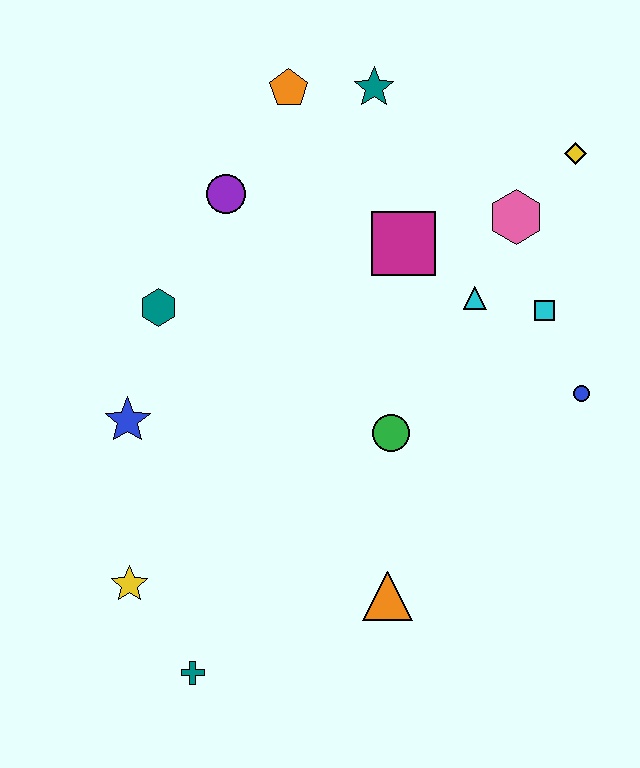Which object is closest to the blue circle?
The cyan square is closest to the blue circle.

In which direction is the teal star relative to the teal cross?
The teal star is above the teal cross.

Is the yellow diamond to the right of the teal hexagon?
Yes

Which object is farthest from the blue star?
The yellow diamond is farthest from the blue star.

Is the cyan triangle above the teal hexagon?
Yes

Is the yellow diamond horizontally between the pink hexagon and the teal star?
No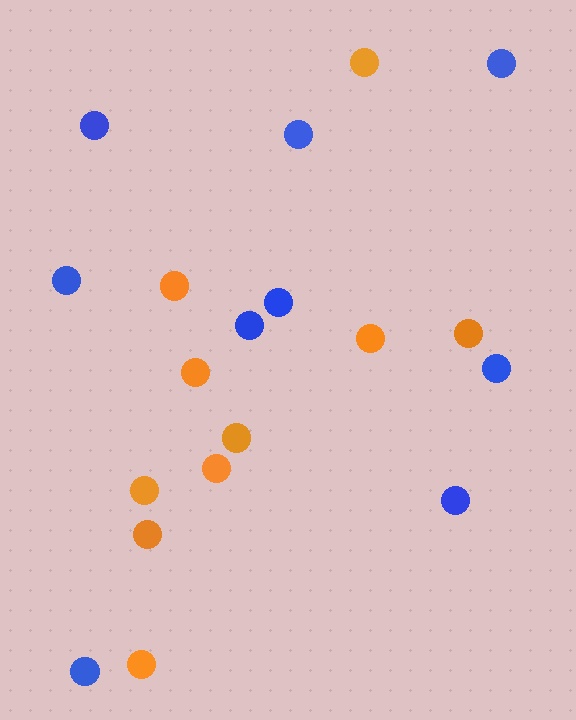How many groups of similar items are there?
There are 2 groups: one group of orange circles (10) and one group of blue circles (9).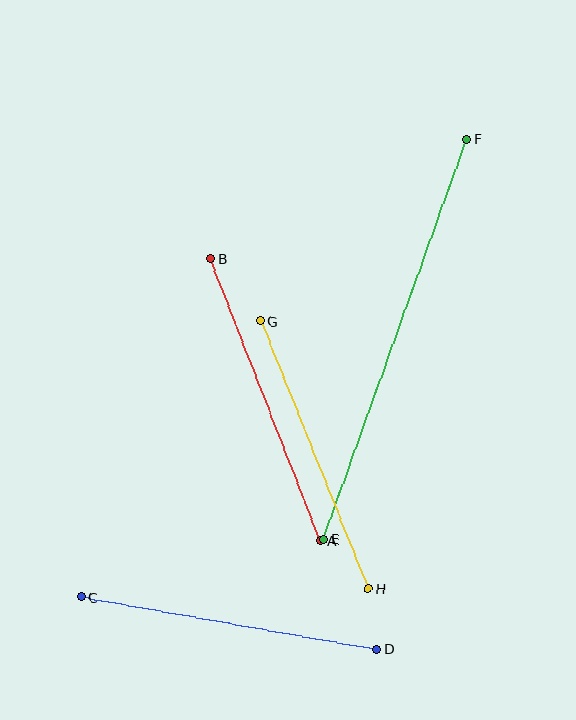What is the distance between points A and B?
The distance is approximately 303 pixels.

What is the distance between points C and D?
The distance is approximately 299 pixels.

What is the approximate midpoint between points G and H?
The midpoint is at approximately (314, 455) pixels.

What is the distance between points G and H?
The distance is approximately 288 pixels.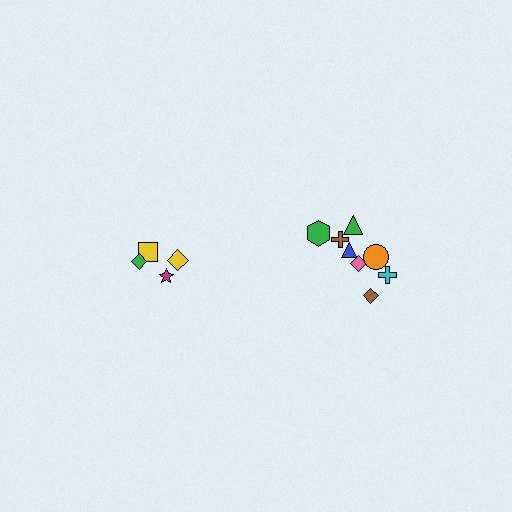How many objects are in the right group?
There are 8 objects.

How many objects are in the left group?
There are 4 objects.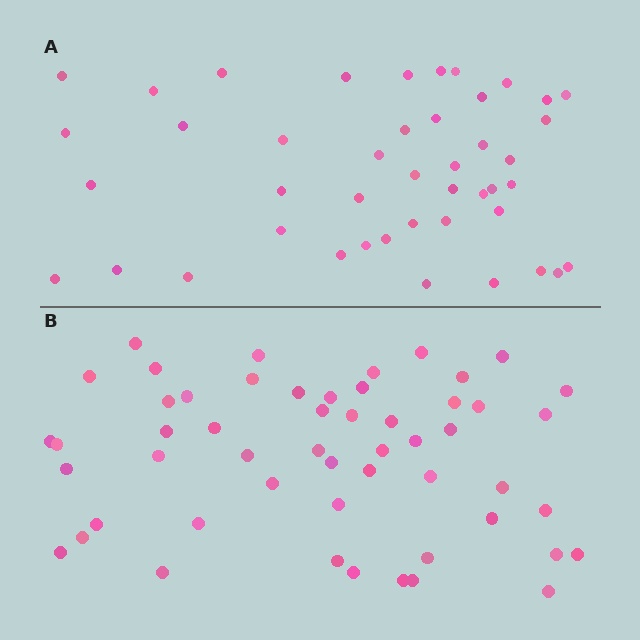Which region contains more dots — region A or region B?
Region B (the bottom region) has more dots.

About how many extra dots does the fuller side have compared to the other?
Region B has roughly 8 or so more dots than region A.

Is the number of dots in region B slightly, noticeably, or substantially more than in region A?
Region B has only slightly more — the two regions are fairly close. The ratio is roughly 1.2 to 1.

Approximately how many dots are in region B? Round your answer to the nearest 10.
About 50 dots. (The exact count is 53, which rounds to 50.)